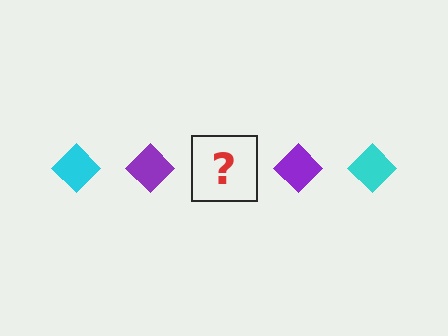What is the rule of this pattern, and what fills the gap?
The rule is that the pattern cycles through cyan, purple diamonds. The gap should be filled with a cyan diamond.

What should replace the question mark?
The question mark should be replaced with a cyan diamond.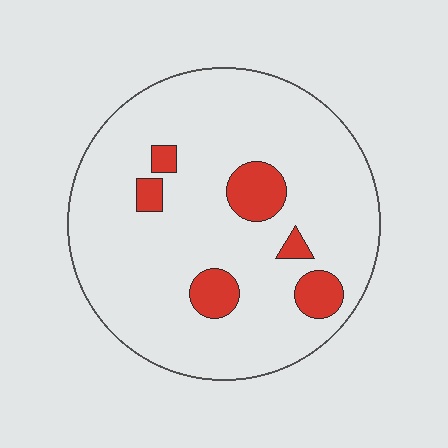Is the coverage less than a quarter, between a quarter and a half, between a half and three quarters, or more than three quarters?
Less than a quarter.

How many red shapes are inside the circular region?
6.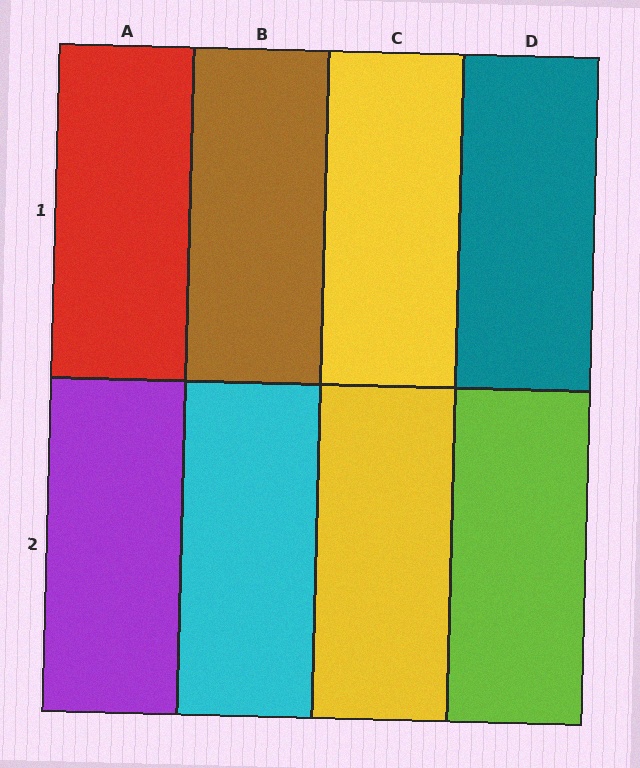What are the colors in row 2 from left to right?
Purple, cyan, yellow, lime.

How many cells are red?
1 cell is red.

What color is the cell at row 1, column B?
Brown.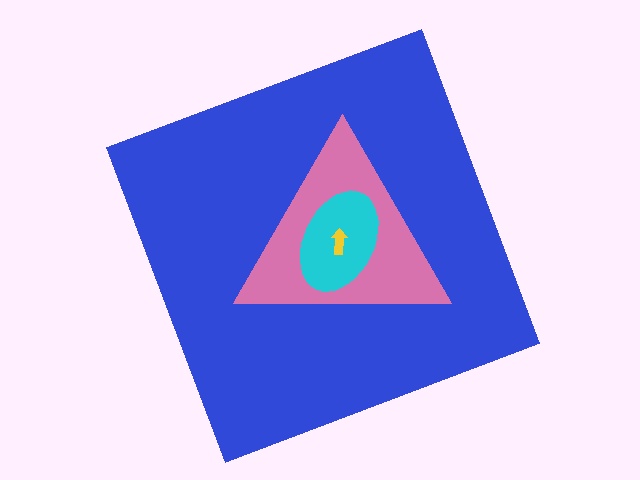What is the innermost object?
The yellow arrow.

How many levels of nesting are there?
4.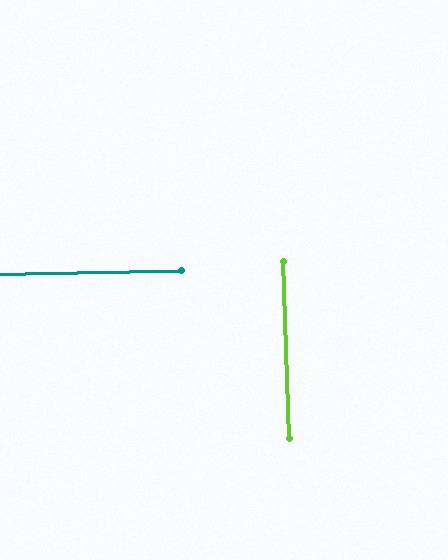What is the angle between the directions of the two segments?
Approximately 89 degrees.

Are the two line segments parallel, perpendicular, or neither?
Perpendicular — they meet at approximately 89°.